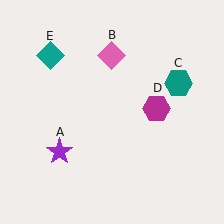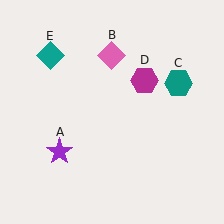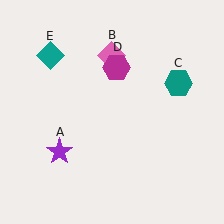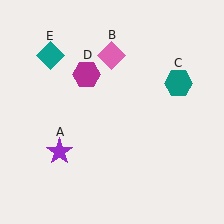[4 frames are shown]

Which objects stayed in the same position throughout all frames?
Purple star (object A) and pink diamond (object B) and teal hexagon (object C) and teal diamond (object E) remained stationary.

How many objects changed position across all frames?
1 object changed position: magenta hexagon (object D).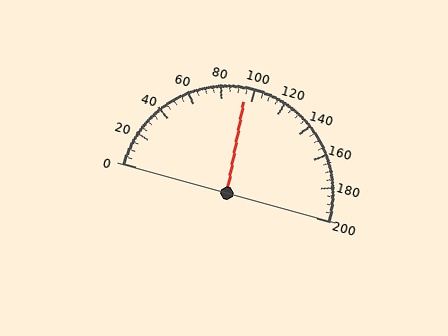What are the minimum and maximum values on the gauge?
The gauge ranges from 0 to 200.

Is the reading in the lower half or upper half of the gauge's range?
The reading is in the lower half of the range (0 to 200).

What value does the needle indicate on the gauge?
The needle indicates approximately 95.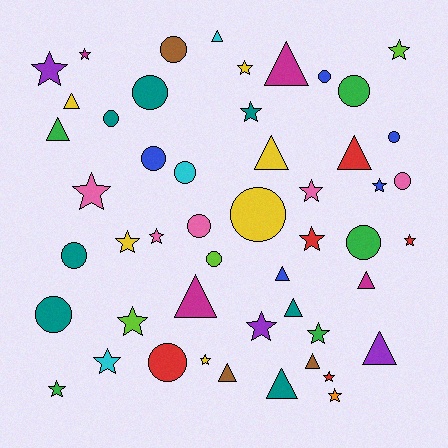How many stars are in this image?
There are 20 stars.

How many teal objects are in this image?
There are 7 teal objects.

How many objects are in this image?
There are 50 objects.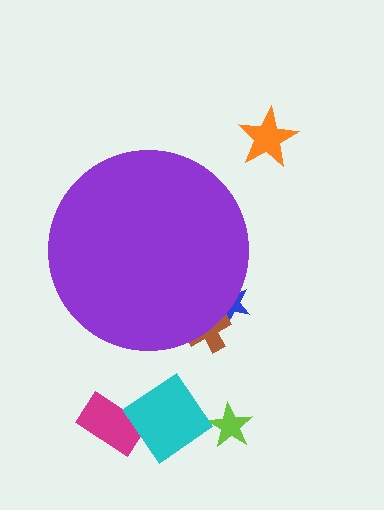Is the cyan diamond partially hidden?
No, the cyan diamond is fully visible.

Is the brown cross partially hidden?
Yes, the brown cross is partially hidden behind the purple circle.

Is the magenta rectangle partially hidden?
No, the magenta rectangle is fully visible.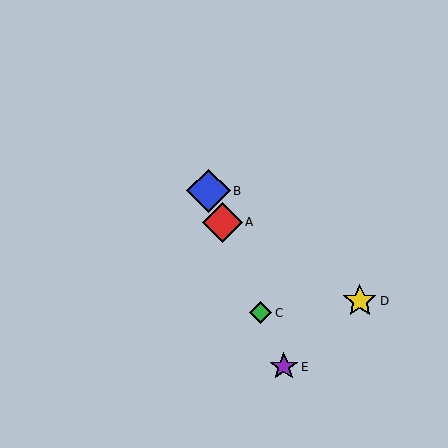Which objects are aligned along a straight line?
Objects A, B, C, E are aligned along a straight line.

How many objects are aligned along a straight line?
4 objects (A, B, C, E) are aligned along a straight line.